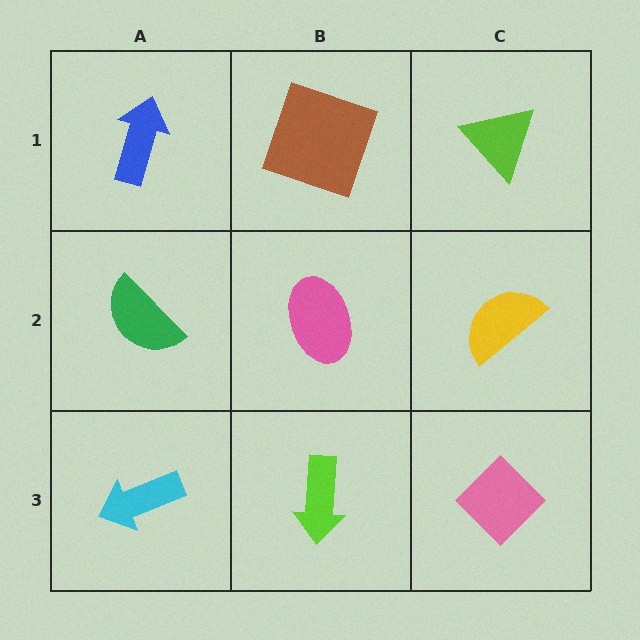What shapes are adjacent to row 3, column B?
A pink ellipse (row 2, column B), a cyan arrow (row 3, column A), a pink diamond (row 3, column C).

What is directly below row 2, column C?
A pink diamond.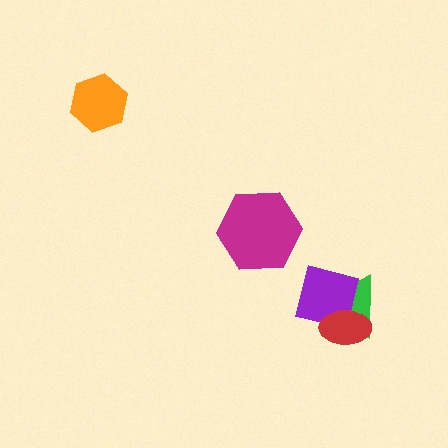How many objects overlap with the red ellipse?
2 objects overlap with the red ellipse.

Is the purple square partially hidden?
Yes, it is partially covered by another shape.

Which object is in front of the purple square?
The red ellipse is in front of the purple square.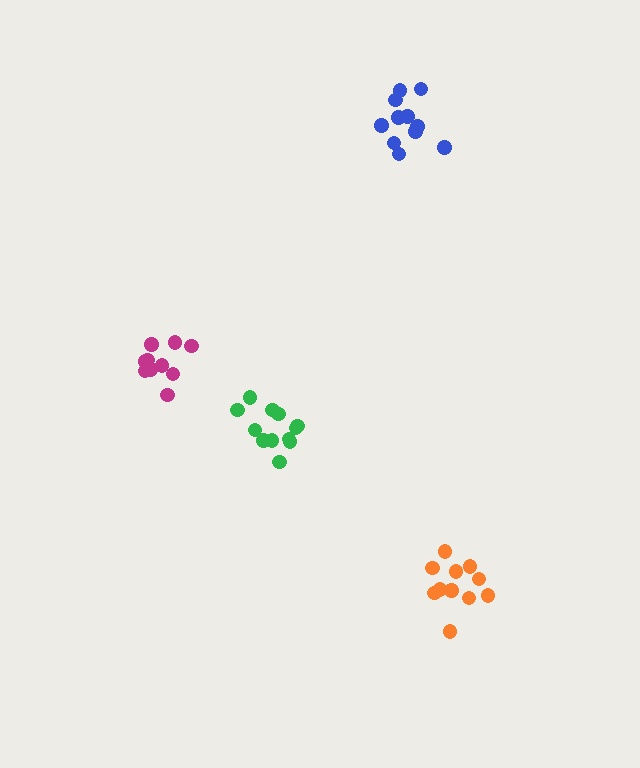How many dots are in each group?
Group 1: 10 dots, Group 2: 11 dots, Group 3: 12 dots, Group 4: 11 dots (44 total).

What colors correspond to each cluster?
The clusters are colored: magenta, blue, green, orange.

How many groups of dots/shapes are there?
There are 4 groups.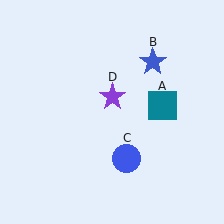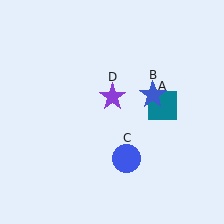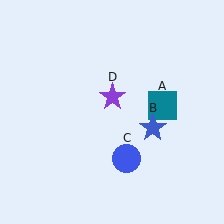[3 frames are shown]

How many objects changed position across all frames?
1 object changed position: blue star (object B).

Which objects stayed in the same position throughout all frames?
Teal square (object A) and blue circle (object C) and purple star (object D) remained stationary.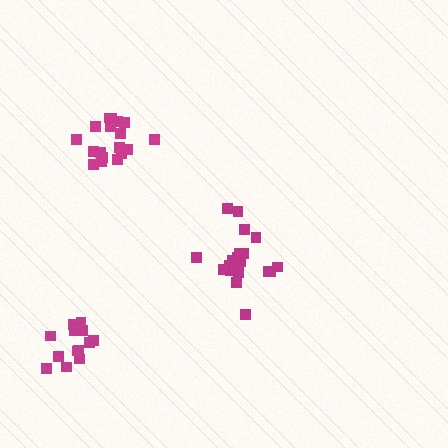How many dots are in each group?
Group 1: 18 dots, Group 2: 19 dots, Group 3: 13 dots (50 total).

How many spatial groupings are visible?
There are 3 spatial groupings.